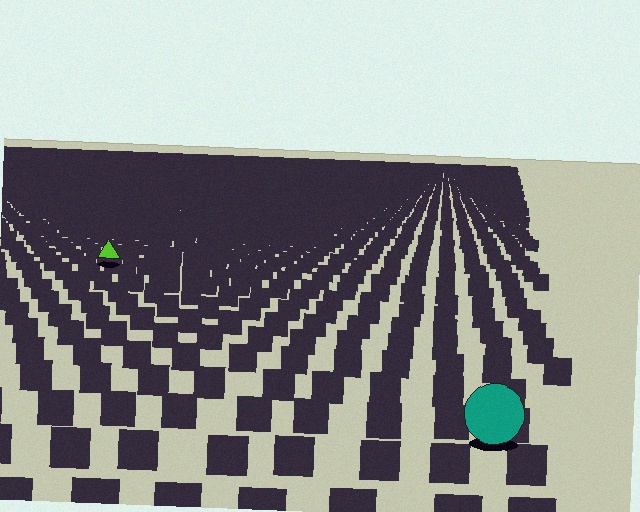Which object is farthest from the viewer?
The lime triangle is farthest from the viewer. It appears smaller and the ground texture around it is denser.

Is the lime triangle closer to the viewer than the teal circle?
No. The teal circle is closer — you can tell from the texture gradient: the ground texture is coarser near it.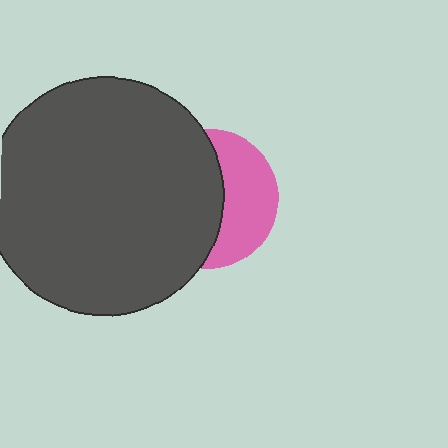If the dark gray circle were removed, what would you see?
You would see the complete pink circle.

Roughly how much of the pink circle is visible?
A small part of it is visible (roughly 42%).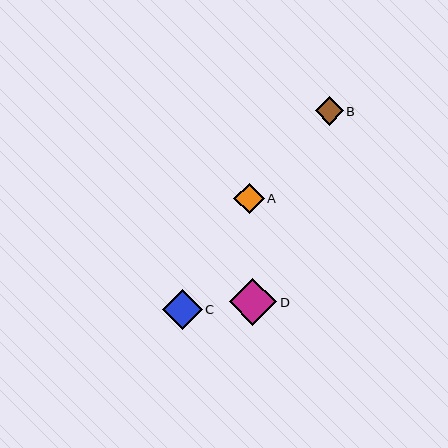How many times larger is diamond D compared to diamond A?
Diamond D is approximately 1.5 times the size of diamond A.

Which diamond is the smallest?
Diamond B is the smallest with a size of approximately 28 pixels.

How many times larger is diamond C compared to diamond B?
Diamond C is approximately 1.4 times the size of diamond B.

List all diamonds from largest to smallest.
From largest to smallest: D, C, A, B.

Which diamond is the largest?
Diamond D is the largest with a size of approximately 47 pixels.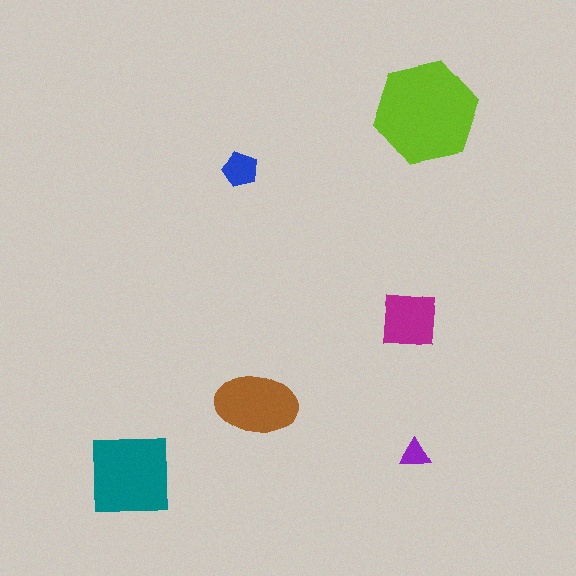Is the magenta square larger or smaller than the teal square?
Smaller.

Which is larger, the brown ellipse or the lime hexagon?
The lime hexagon.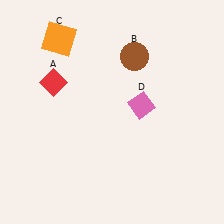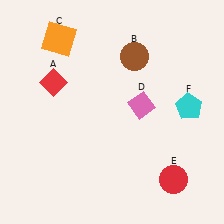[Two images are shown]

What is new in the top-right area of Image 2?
A cyan pentagon (F) was added in the top-right area of Image 2.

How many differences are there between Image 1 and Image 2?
There are 2 differences between the two images.